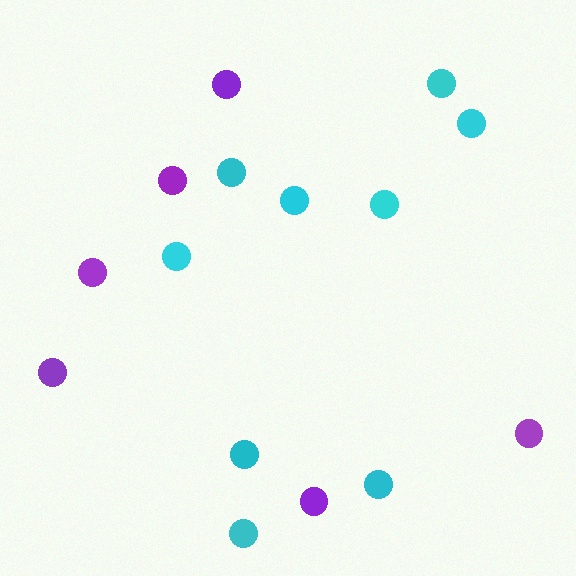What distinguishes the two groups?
There are 2 groups: one group of purple circles (6) and one group of cyan circles (9).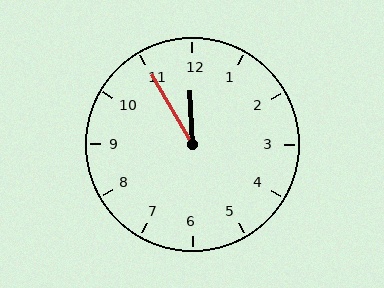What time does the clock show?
11:55.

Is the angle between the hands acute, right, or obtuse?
It is acute.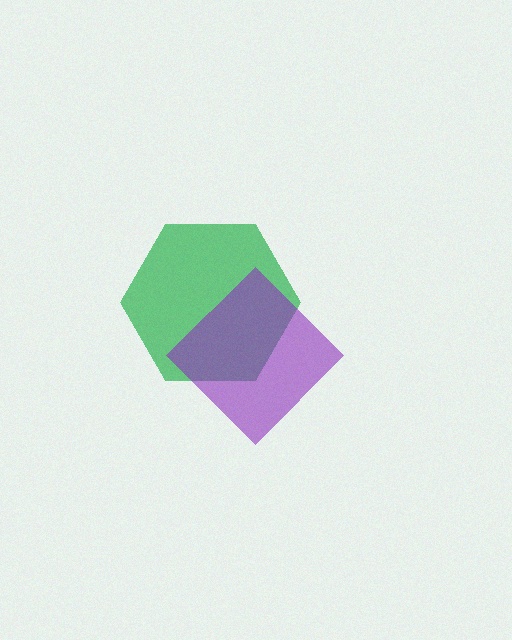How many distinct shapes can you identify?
There are 2 distinct shapes: a green hexagon, a purple diamond.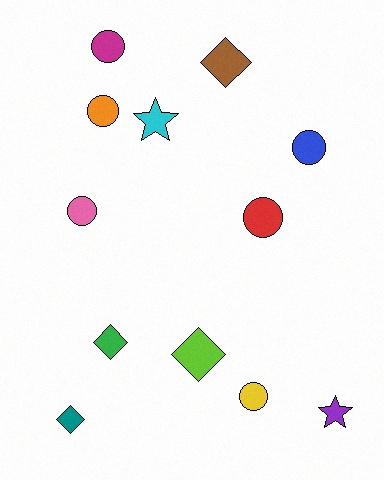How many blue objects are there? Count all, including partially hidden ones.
There is 1 blue object.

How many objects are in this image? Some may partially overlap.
There are 12 objects.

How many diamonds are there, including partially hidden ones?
There are 4 diamonds.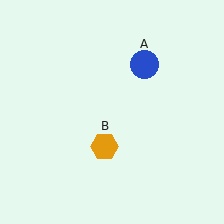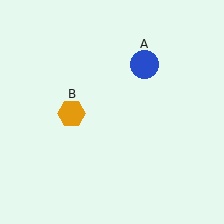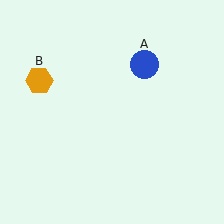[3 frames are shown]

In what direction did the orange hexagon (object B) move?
The orange hexagon (object B) moved up and to the left.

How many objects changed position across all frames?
1 object changed position: orange hexagon (object B).